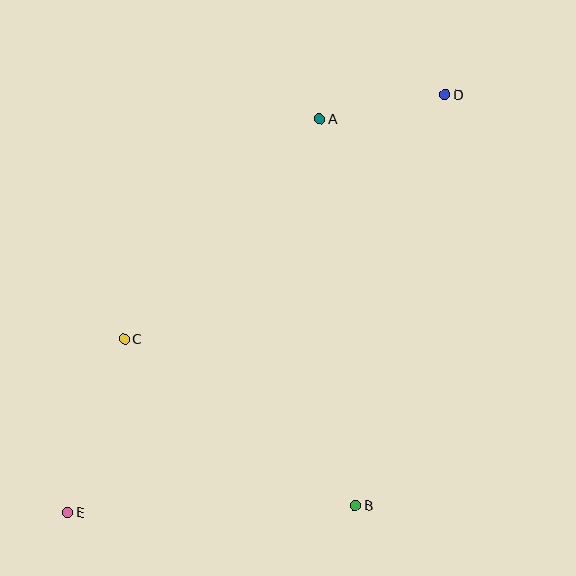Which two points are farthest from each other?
Points D and E are farthest from each other.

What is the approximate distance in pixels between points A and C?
The distance between A and C is approximately 294 pixels.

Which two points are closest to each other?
Points A and D are closest to each other.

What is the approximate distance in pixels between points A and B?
The distance between A and B is approximately 388 pixels.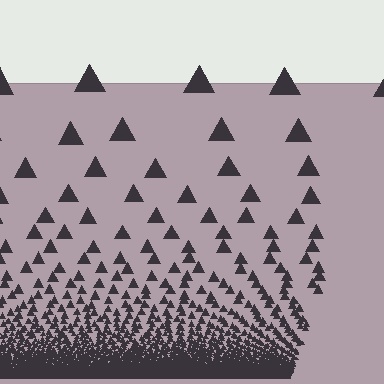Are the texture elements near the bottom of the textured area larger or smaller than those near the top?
Smaller. The gradient is inverted — elements near the bottom are smaller and denser.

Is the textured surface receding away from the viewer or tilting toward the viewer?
The surface appears to tilt toward the viewer. Texture elements get larger and sparser toward the top.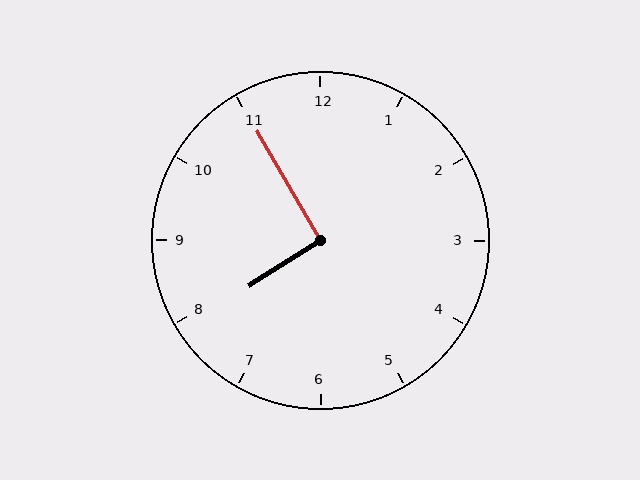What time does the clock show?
7:55.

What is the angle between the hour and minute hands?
Approximately 92 degrees.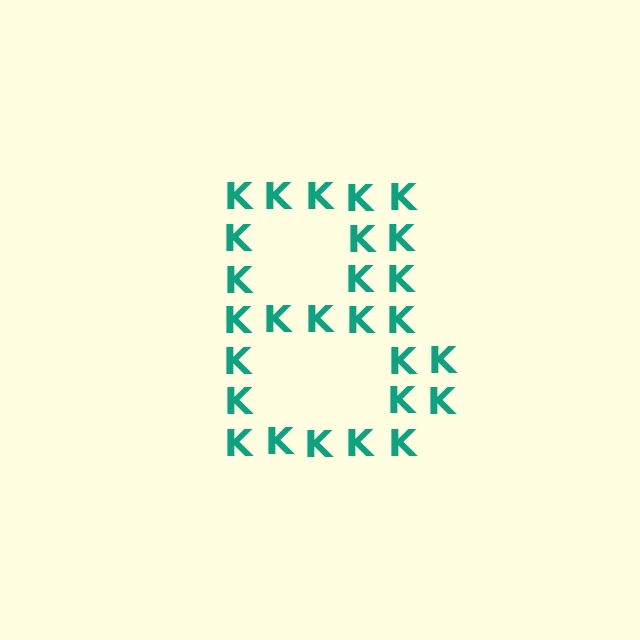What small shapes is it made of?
It is made of small letter K's.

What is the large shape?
The large shape is the letter B.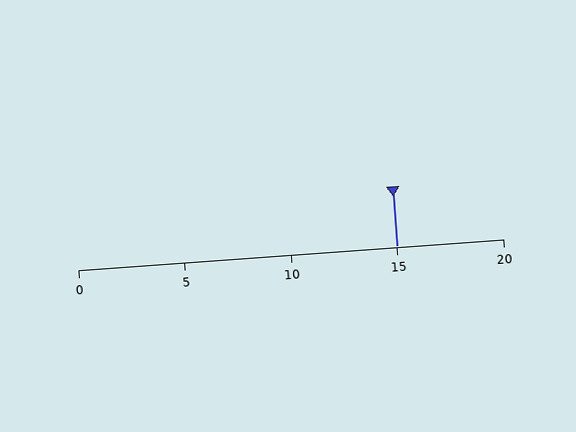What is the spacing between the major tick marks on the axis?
The major ticks are spaced 5 apart.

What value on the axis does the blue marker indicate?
The marker indicates approximately 15.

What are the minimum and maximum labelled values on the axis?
The axis runs from 0 to 20.